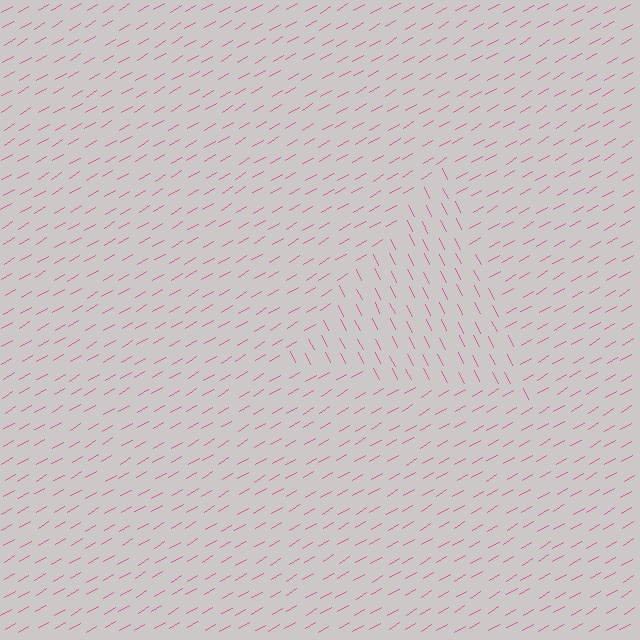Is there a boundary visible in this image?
Yes, there is a texture boundary formed by a change in line orientation.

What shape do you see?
I see a triangle.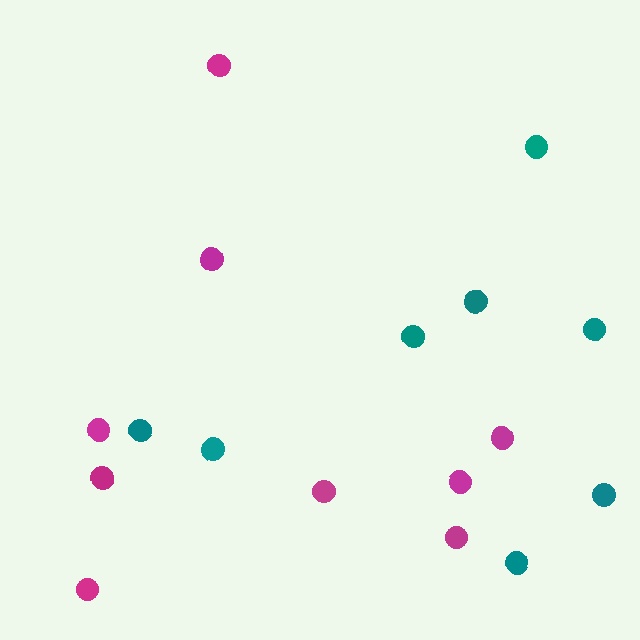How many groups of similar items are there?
There are 2 groups: one group of magenta circles (9) and one group of teal circles (8).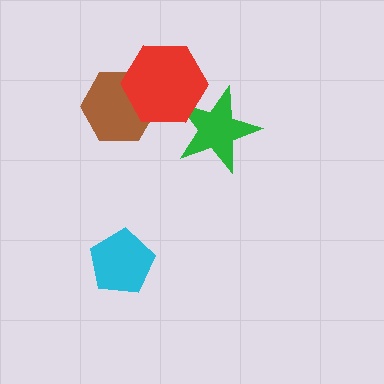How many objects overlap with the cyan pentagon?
0 objects overlap with the cyan pentagon.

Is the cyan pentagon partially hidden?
No, no other shape covers it.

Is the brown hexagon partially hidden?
Yes, it is partially covered by another shape.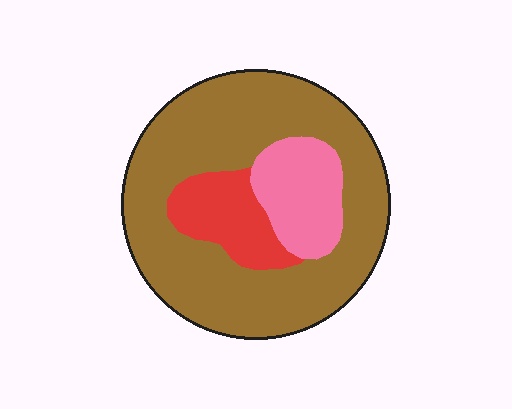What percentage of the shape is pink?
Pink covers 15% of the shape.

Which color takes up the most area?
Brown, at roughly 70%.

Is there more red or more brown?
Brown.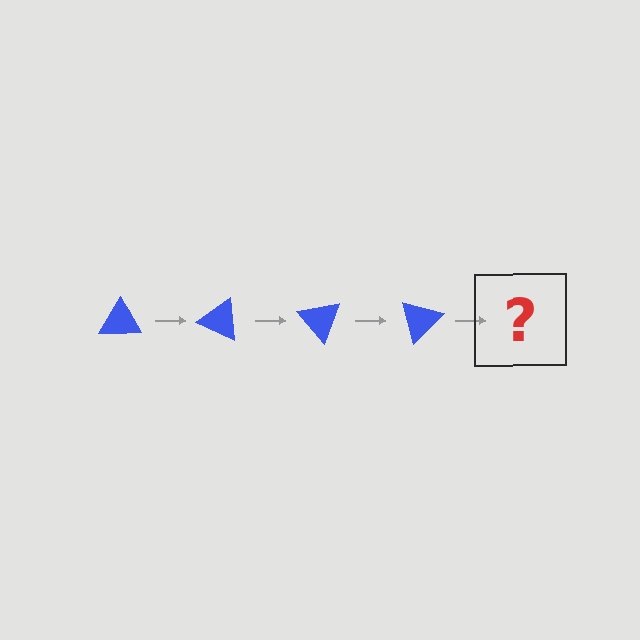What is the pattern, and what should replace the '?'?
The pattern is that the triangle rotates 25 degrees each step. The '?' should be a blue triangle rotated 100 degrees.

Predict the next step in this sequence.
The next step is a blue triangle rotated 100 degrees.